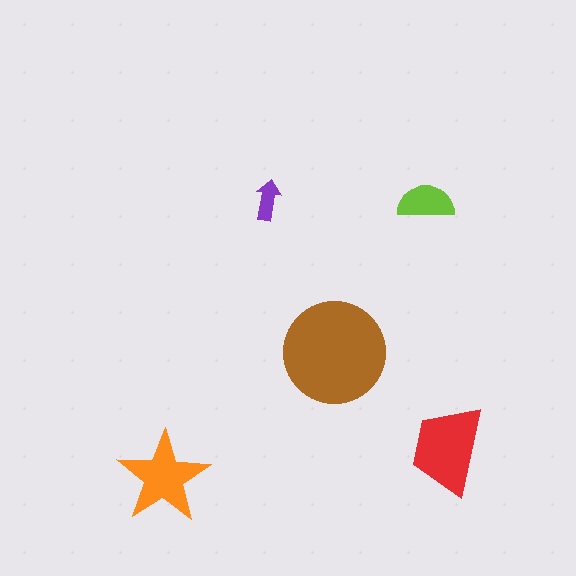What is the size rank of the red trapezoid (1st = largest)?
2nd.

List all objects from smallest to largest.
The purple arrow, the lime semicircle, the orange star, the red trapezoid, the brown circle.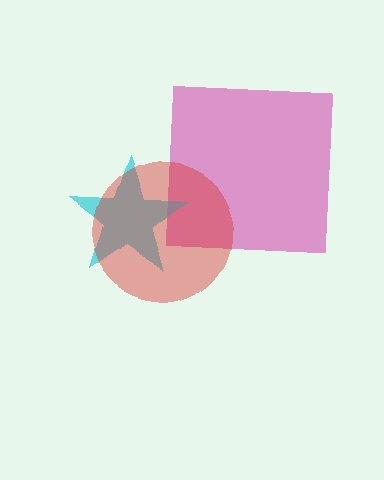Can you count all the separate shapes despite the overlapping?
Yes, there are 3 separate shapes.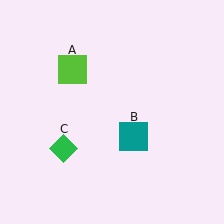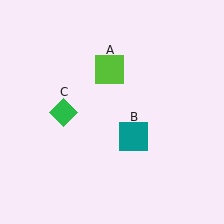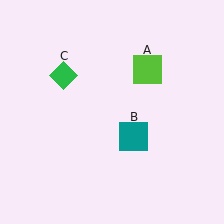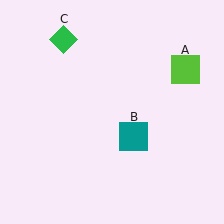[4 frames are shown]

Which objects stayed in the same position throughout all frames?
Teal square (object B) remained stationary.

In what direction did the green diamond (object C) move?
The green diamond (object C) moved up.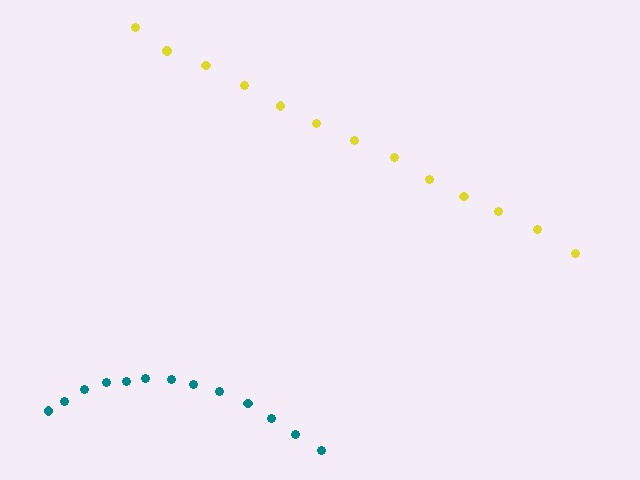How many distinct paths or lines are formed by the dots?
There are 2 distinct paths.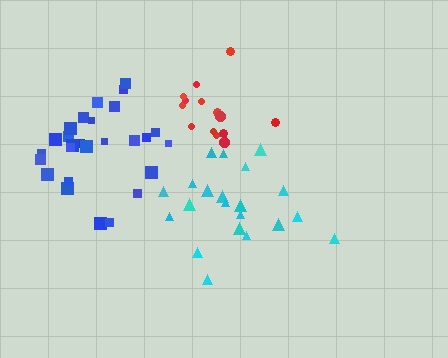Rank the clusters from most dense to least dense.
red, blue, cyan.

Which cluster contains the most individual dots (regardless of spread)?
Blue (27).